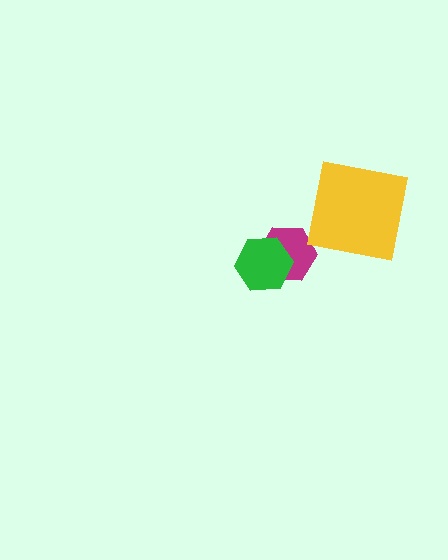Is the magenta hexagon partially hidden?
Yes, it is partially covered by another shape.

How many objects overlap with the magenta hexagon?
1 object overlaps with the magenta hexagon.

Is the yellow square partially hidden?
No, no other shape covers it.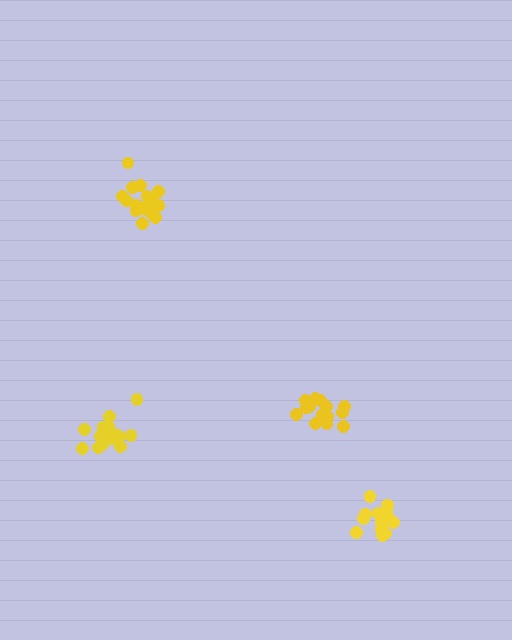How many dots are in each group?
Group 1: 14 dots, Group 2: 15 dots, Group 3: 20 dots, Group 4: 18 dots (67 total).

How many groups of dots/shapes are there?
There are 4 groups.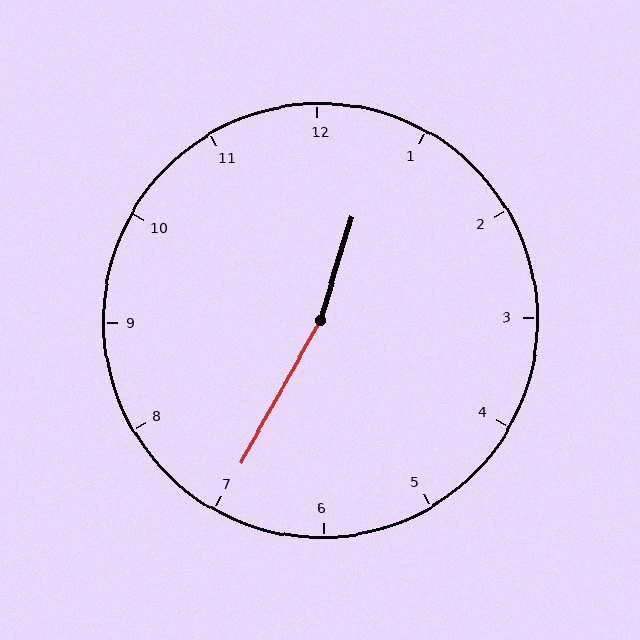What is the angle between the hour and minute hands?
Approximately 168 degrees.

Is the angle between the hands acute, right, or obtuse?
It is obtuse.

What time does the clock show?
12:35.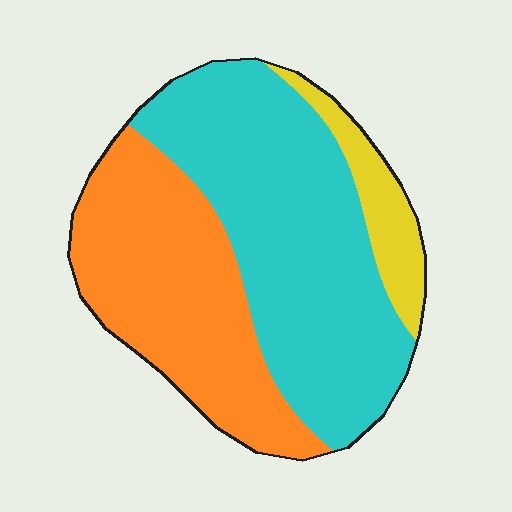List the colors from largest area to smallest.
From largest to smallest: cyan, orange, yellow.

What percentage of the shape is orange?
Orange covers about 40% of the shape.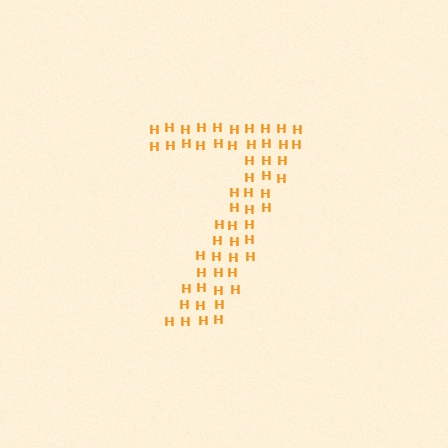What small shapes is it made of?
It is made of small letter H's.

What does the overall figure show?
The overall figure shows the digit 7.